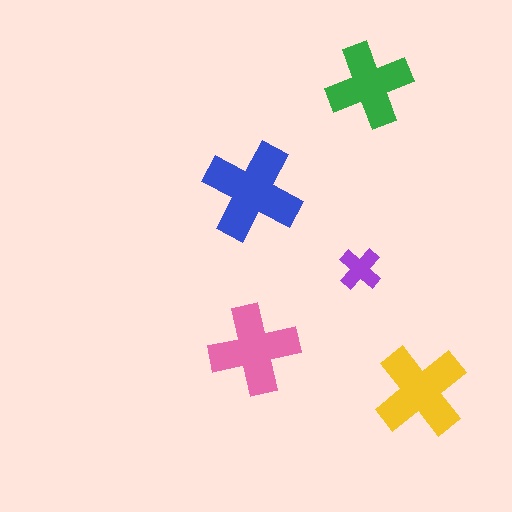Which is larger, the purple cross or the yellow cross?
The yellow one.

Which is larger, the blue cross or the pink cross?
The blue one.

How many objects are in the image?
There are 5 objects in the image.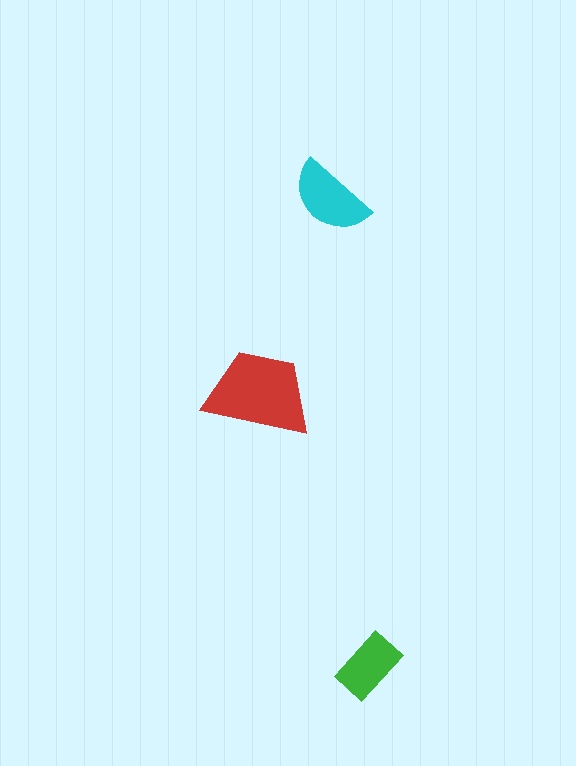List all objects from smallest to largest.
The green rectangle, the cyan semicircle, the red trapezoid.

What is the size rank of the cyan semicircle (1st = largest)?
2nd.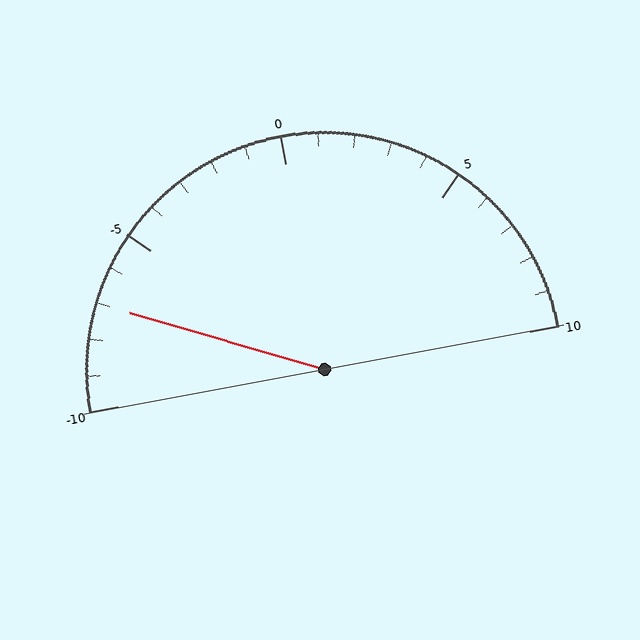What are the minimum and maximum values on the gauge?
The gauge ranges from -10 to 10.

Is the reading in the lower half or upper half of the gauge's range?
The reading is in the lower half of the range (-10 to 10).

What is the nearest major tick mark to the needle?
The nearest major tick mark is -5.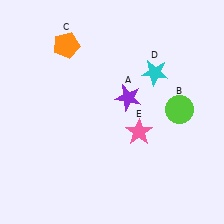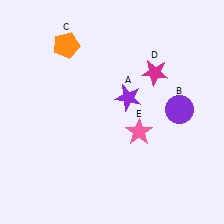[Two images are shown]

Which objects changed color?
B changed from lime to purple. D changed from cyan to magenta.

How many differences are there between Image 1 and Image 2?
There are 2 differences between the two images.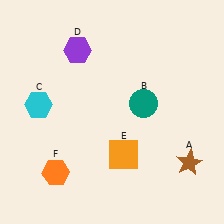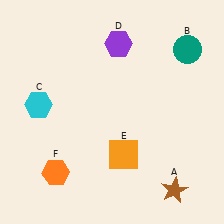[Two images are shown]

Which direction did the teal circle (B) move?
The teal circle (B) moved up.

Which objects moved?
The objects that moved are: the brown star (A), the teal circle (B), the purple hexagon (D).